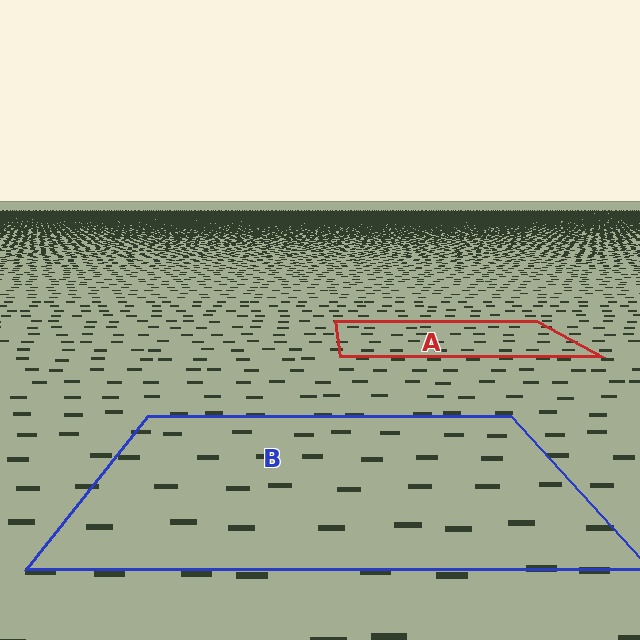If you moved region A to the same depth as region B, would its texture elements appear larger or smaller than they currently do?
They would appear larger. At a closer depth, the same texture elements are projected at a bigger on-screen size.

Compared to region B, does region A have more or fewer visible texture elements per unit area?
Region A has more texture elements per unit area — they are packed more densely because it is farther away.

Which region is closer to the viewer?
Region B is closer. The texture elements there are larger and more spread out.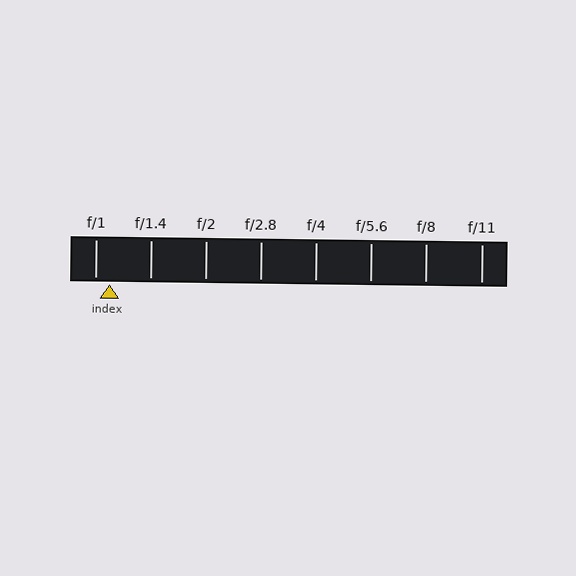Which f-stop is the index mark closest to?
The index mark is closest to f/1.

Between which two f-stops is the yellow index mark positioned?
The index mark is between f/1 and f/1.4.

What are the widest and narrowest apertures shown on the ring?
The widest aperture shown is f/1 and the narrowest is f/11.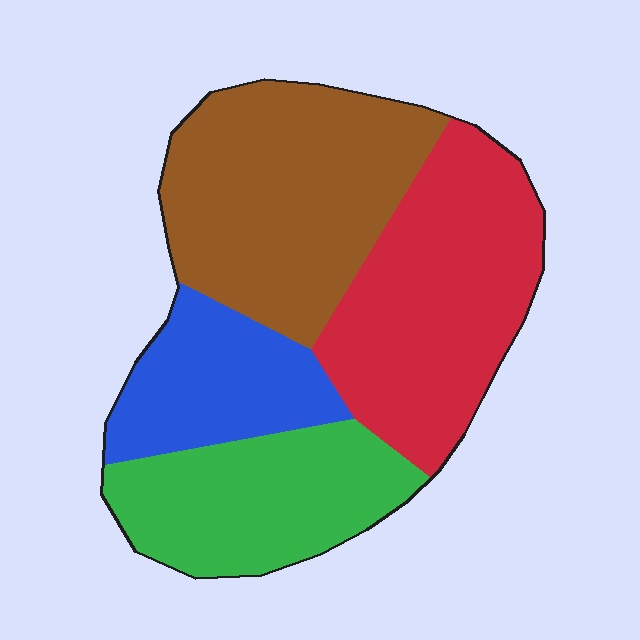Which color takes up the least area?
Blue, at roughly 15%.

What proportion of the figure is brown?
Brown covers around 30% of the figure.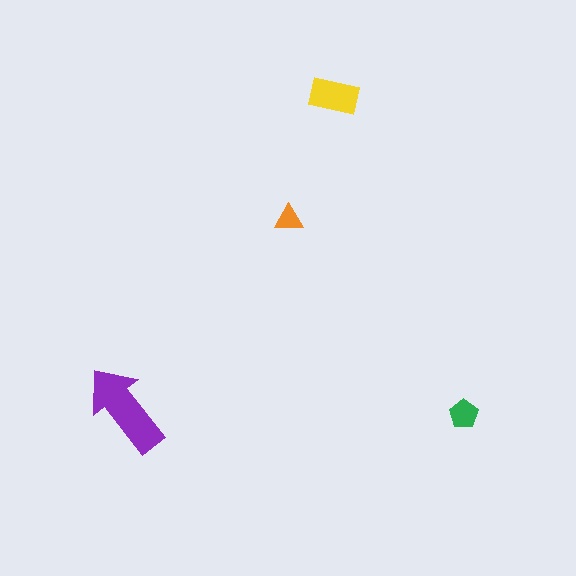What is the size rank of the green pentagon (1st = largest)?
3rd.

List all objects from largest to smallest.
The purple arrow, the yellow rectangle, the green pentagon, the orange triangle.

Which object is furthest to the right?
The green pentagon is rightmost.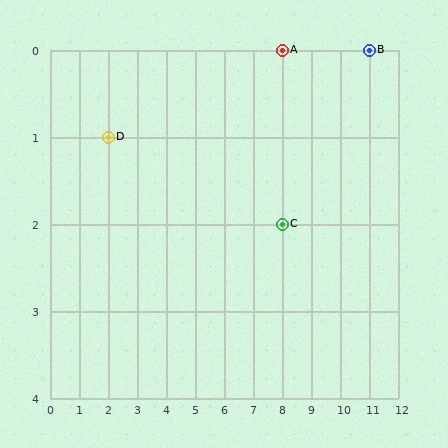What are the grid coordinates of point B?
Point B is at grid coordinates (11, 0).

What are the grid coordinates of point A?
Point A is at grid coordinates (8, 0).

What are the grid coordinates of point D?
Point D is at grid coordinates (2, 1).